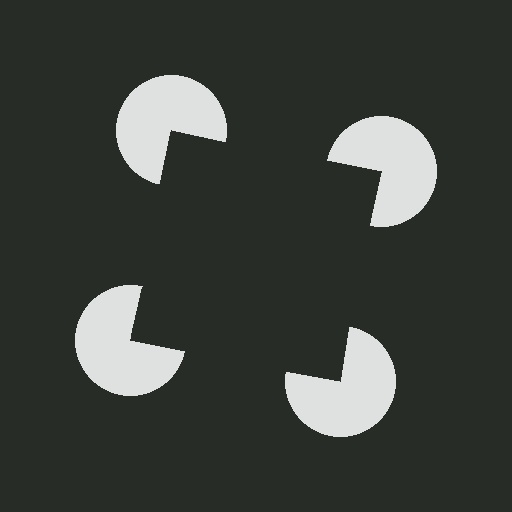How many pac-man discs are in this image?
There are 4 — one at each vertex of the illusory square.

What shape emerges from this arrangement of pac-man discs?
An illusory square — its edges are inferred from the aligned wedge cuts in the pac-man discs, not physically drawn.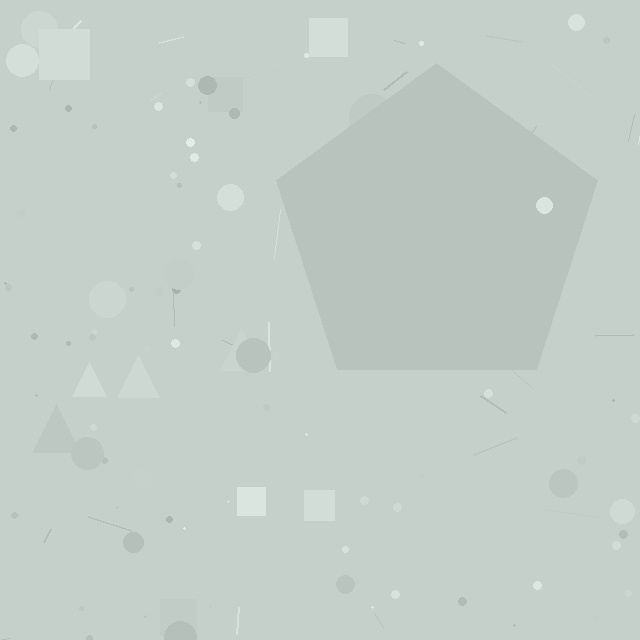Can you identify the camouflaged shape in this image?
The camouflaged shape is a pentagon.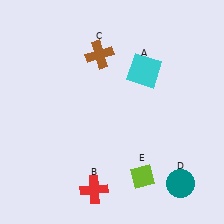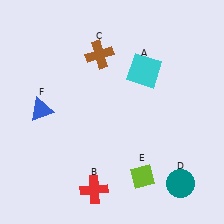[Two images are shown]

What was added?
A blue triangle (F) was added in Image 2.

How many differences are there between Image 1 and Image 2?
There is 1 difference between the two images.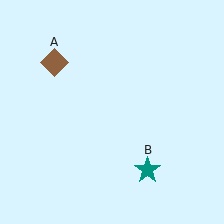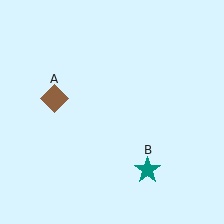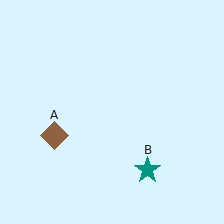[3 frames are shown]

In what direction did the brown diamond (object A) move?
The brown diamond (object A) moved down.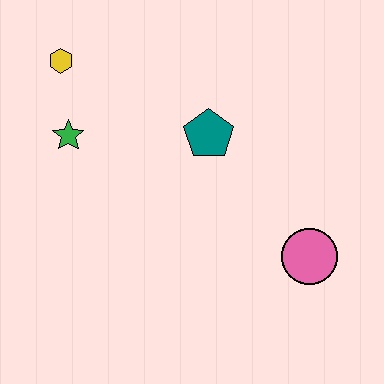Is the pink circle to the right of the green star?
Yes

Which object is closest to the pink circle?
The teal pentagon is closest to the pink circle.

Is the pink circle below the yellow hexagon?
Yes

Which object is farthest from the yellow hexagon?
The pink circle is farthest from the yellow hexagon.